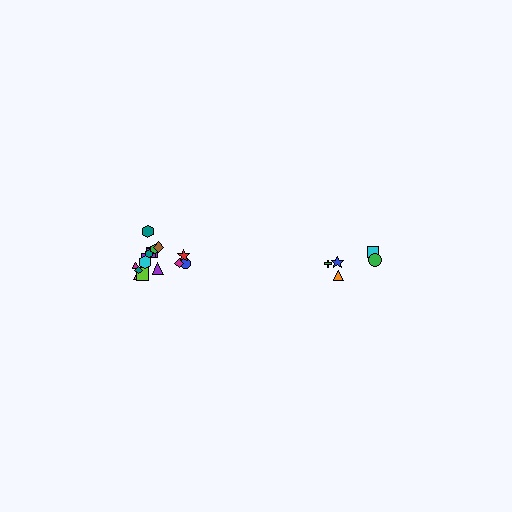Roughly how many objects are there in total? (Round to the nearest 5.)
Roughly 20 objects in total.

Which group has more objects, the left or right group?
The left group.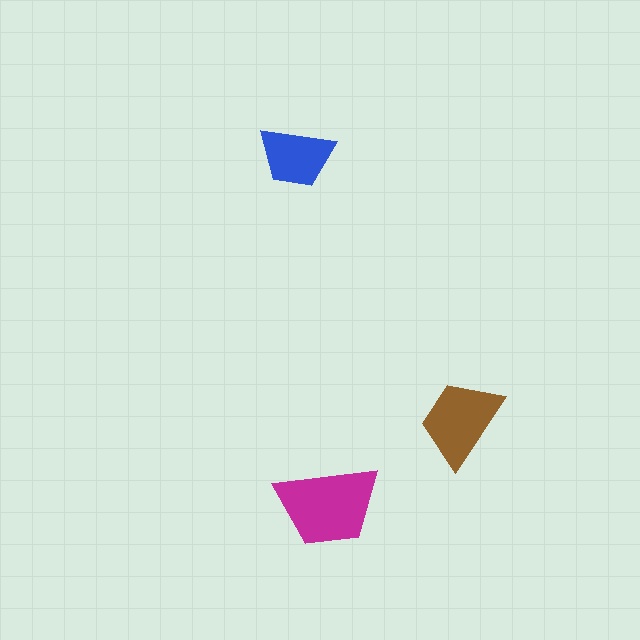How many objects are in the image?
There are 3 objects in the image.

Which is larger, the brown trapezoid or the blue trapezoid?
The brown one.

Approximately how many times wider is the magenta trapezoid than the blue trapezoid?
About 1.5 times wider.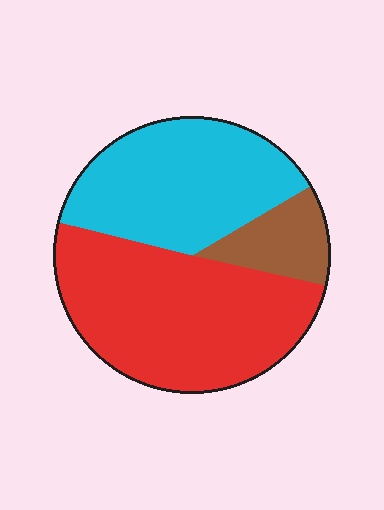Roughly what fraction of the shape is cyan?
Cyan covers roughly 40% of the shape.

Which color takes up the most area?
Red, at roughly 50%.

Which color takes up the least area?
Brown, at roughly 10%.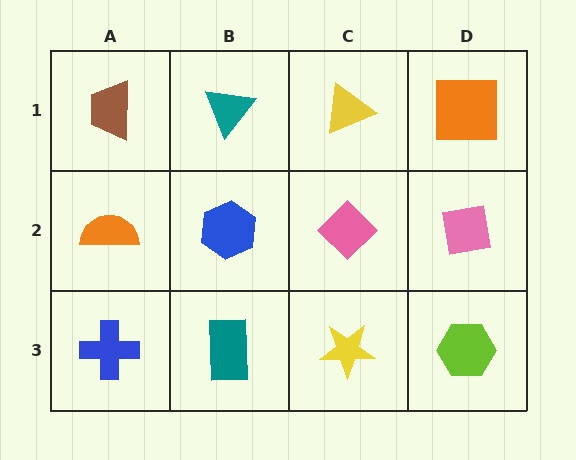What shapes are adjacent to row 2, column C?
A yellow triangle (row 1, column C), a yellow star (row 3, column C), a blue hexagon (row 2, column B), a pink square (row 2, column D).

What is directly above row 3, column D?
A pink square.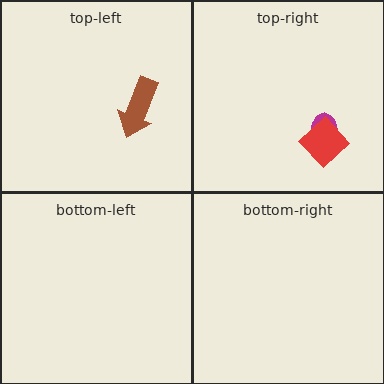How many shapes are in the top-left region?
1.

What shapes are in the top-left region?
The brown arrow.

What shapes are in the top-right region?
The magenta ellipse, the red diamond.